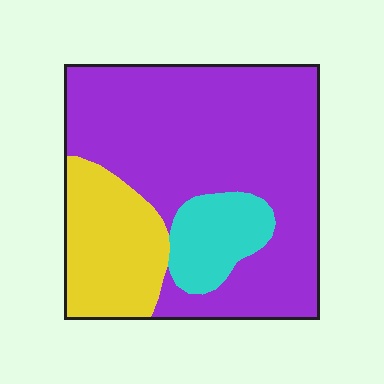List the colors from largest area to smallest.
From largest to smallest: purple, yellow, cyan.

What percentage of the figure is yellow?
Yellow takes up less than a quarter of the figure.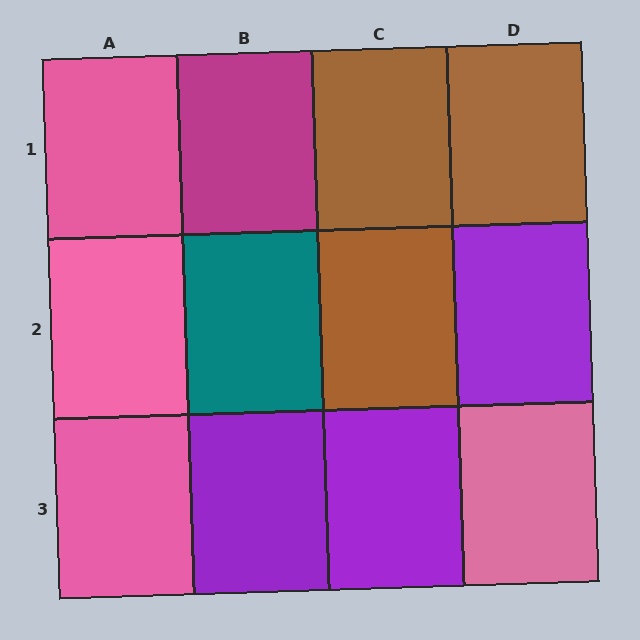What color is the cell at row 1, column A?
Pink.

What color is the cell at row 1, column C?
Brown.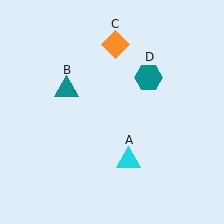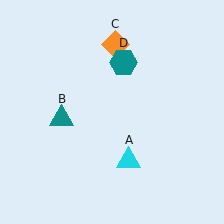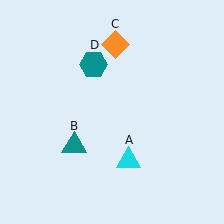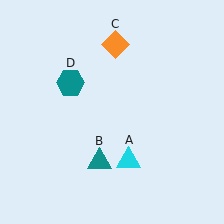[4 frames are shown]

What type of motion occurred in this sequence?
The teal triangle (object B), teal hexagon (object D) rotated counterclockwise around the center of the scene.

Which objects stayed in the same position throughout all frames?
Cyan triangle (object A) and orange diamond (object C) remained stationary.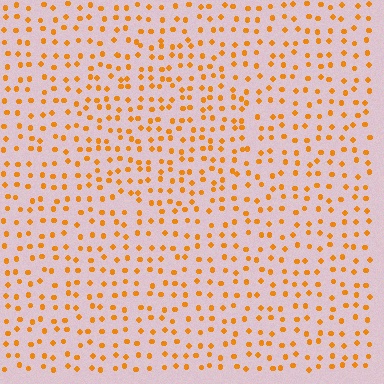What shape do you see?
I see a circle.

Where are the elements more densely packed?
The elements are more densely packed inside the circle boundary.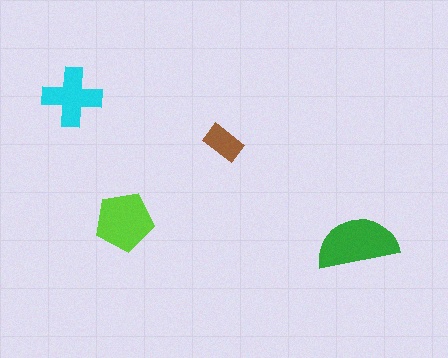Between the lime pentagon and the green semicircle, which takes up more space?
The green semicircle.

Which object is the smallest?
The brown rectangle.